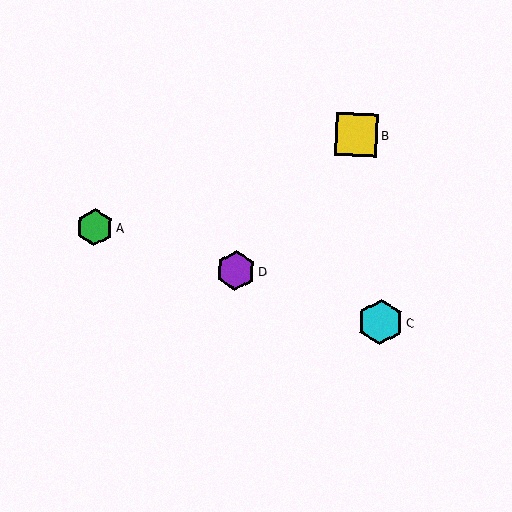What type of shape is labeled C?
Shape C is a cyan hexagon.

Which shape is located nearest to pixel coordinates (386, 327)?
The cyan hexagon (labeled C) at (380, 322) is nearest to that location.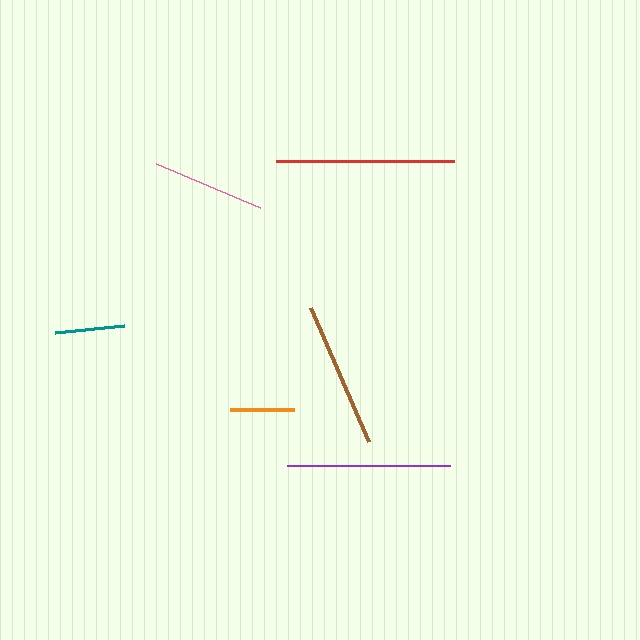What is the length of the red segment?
The red segment is approximately 177 pixels long.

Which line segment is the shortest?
The orange line is the shortest at approximately 63 pixels.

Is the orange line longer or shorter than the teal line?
The teal line is longer than the orange line.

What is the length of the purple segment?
The purple segment is approximately 163 pixels long.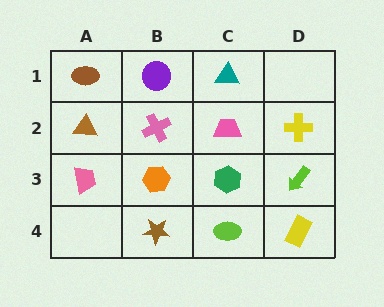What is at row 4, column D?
A yellow rectangle.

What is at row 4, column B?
A brown star.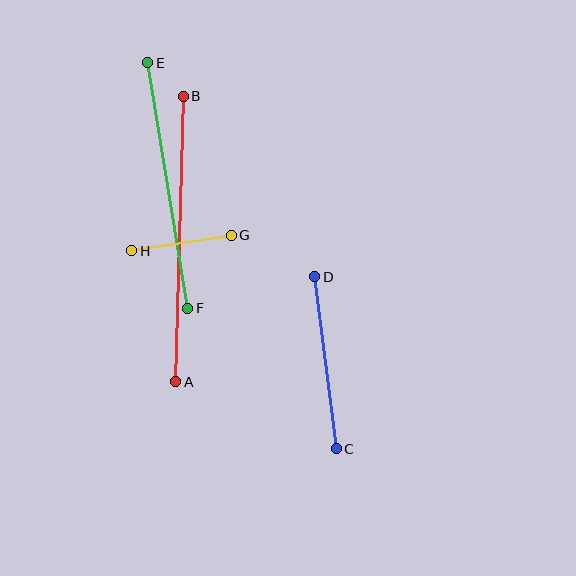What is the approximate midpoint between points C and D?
The midpoint is at approximately (326, 363) pixels.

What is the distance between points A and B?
The distance is approximately 286 pixels.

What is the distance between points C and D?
The distance is approximately 173 pixels.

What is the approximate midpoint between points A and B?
The midpoint is at approximately (180, 239) pixels.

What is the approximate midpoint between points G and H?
The midpoint is at approximately (182, 243) pixels.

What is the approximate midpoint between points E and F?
The midpoint is at approximately (168, 186) pixels.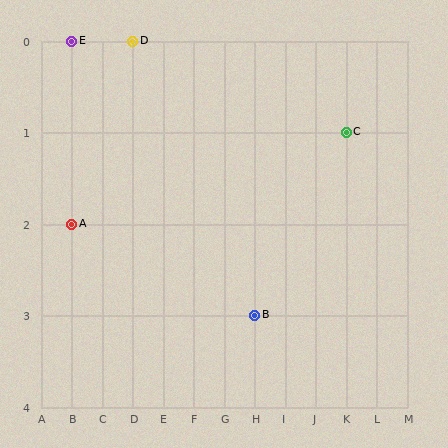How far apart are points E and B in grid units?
Points E and B are 6 columns and 3 rows apart (about 6.7 grid units diagonally).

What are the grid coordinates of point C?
Point C is at grid coordinates (K, 1).